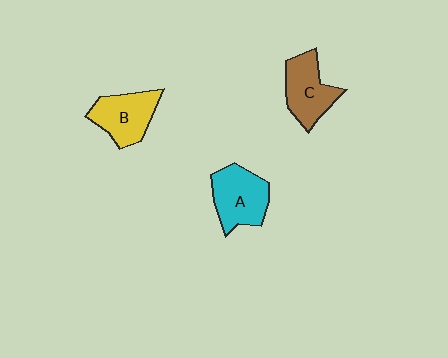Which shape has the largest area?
Shape A (cyan).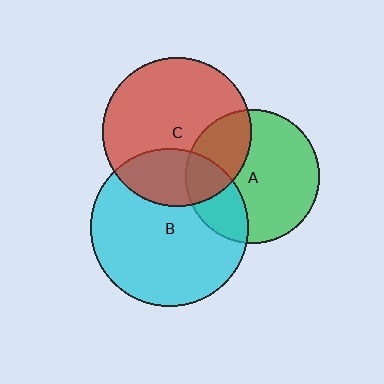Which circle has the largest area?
Circle B (cyan).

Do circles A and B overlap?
Yes.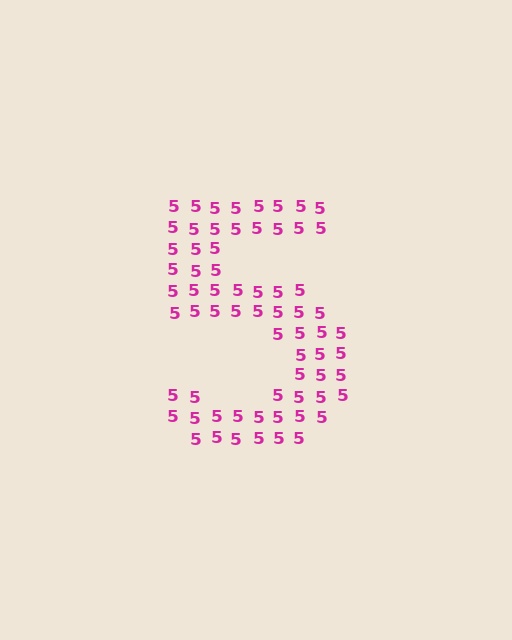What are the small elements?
The small elements are digit 5's.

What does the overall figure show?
The overall figure shows the digit 5.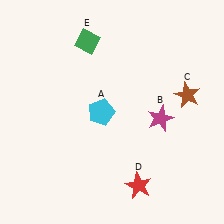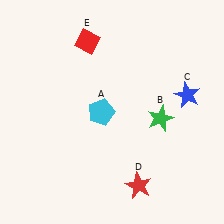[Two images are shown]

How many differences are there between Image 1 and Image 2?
There are 3 differences between the two images.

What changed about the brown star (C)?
In Image 1, C is brown. In Image 2, it changed to blue.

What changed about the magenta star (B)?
In Image 1, B is magenta. In Image 2, it changed to green.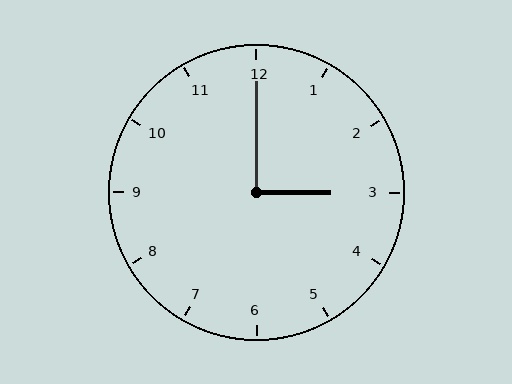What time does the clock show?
3:00.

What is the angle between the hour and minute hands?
Approximately 90 degrees.